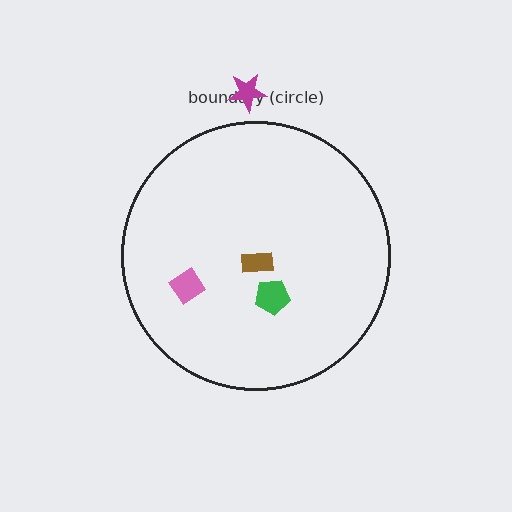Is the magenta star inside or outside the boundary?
Outside.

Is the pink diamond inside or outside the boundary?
Inside.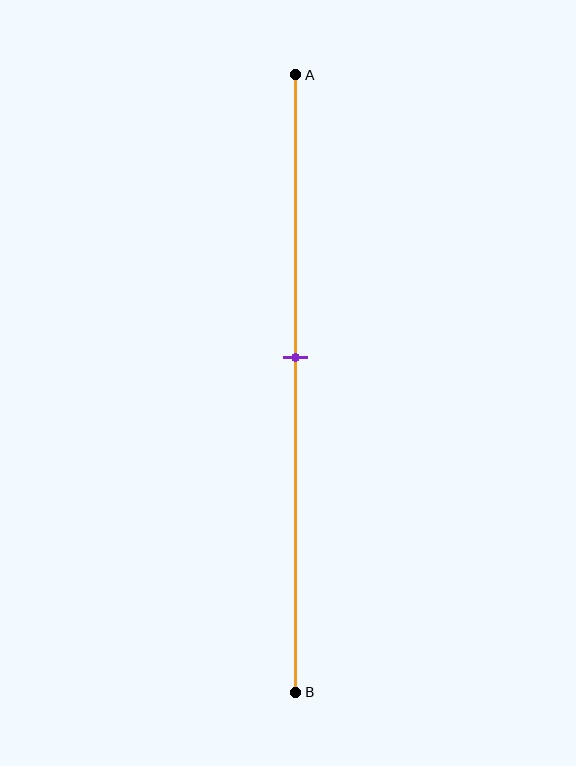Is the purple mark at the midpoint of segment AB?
No, the mark is at about 45% from A, not at the 50% midpoint.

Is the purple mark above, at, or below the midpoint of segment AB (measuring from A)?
The purple mark is above the midpoint of segment AB.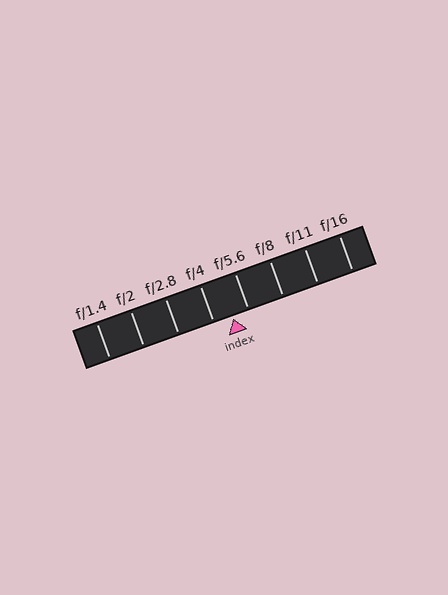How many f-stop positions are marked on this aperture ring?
There are 8 f-stop positions marked.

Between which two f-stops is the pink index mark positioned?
The index mark is between f/4 and f/5.6.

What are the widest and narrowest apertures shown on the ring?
The widest aperture shown is f/1.4 and the narrowest is f/16.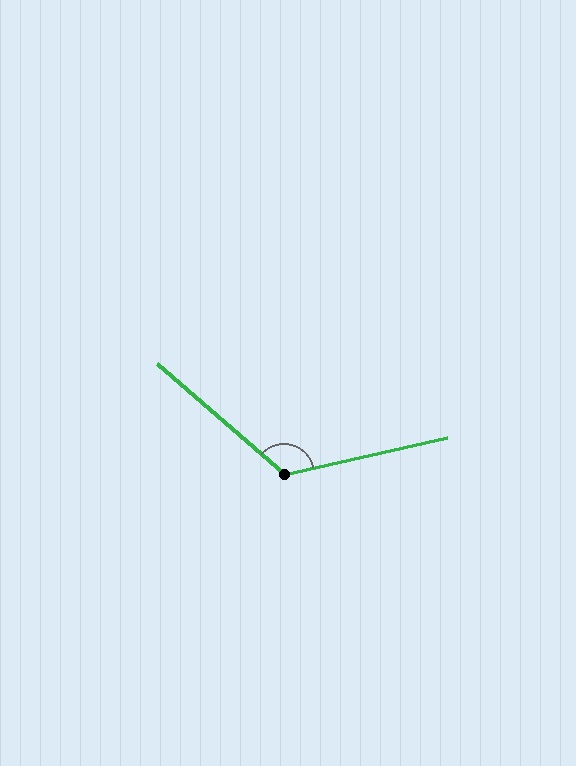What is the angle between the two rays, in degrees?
Approximately 127 degrees.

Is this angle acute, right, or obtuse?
It is obtuse.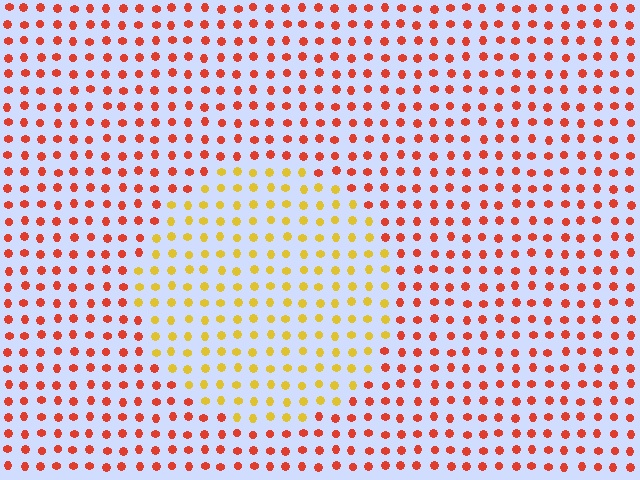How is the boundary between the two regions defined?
The boundary is defined purely by a slight shift in hue (about 45 degrees). Spacing, size, and orientation are identical on both sides.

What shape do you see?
I see a circle.